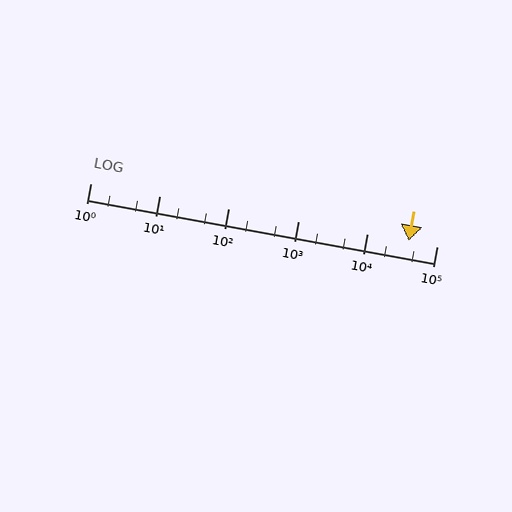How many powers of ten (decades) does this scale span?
The scale spans 5 decades, from 1 to 100000.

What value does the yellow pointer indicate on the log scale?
The pointer indicates approximately 39000.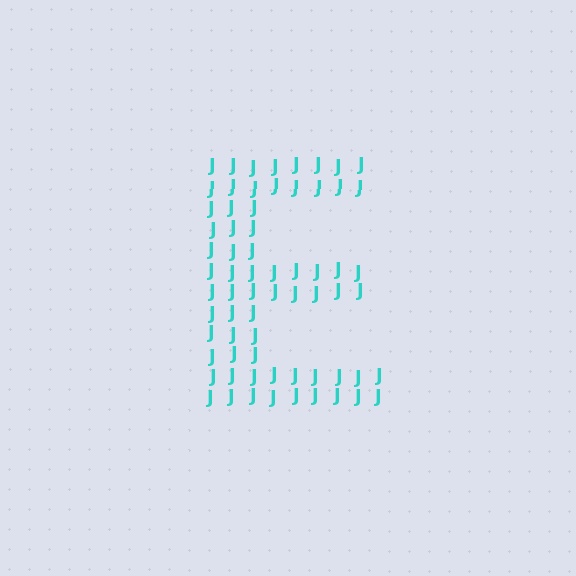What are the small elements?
The small elements are letter J's.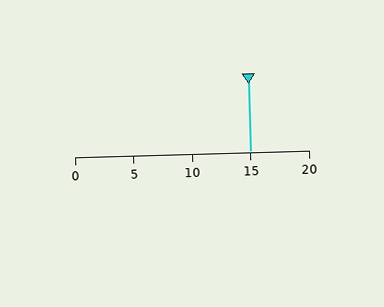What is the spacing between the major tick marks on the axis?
The major ticks are spaced 5 apart.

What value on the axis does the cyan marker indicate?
The marker indicates approximately 15.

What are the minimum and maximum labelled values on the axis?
The axis runs from 0 to 20.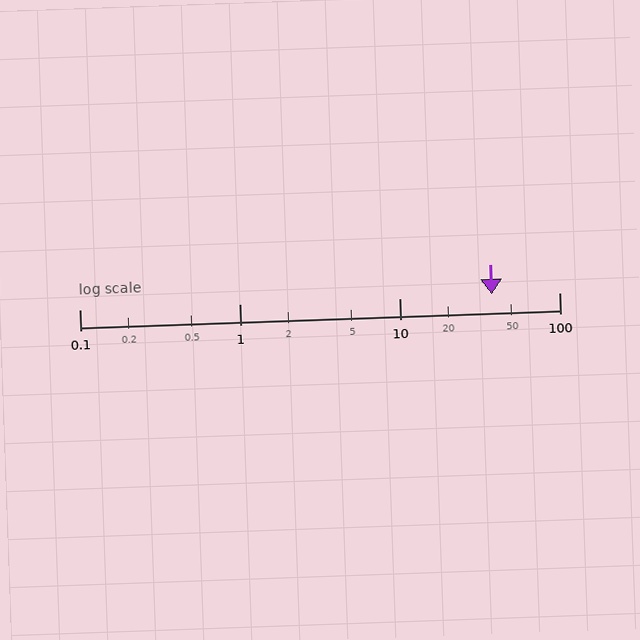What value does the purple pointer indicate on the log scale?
The pointer indicates approximately 38.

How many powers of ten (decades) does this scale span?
The scale spans 3 decades, from 0.1 to 100.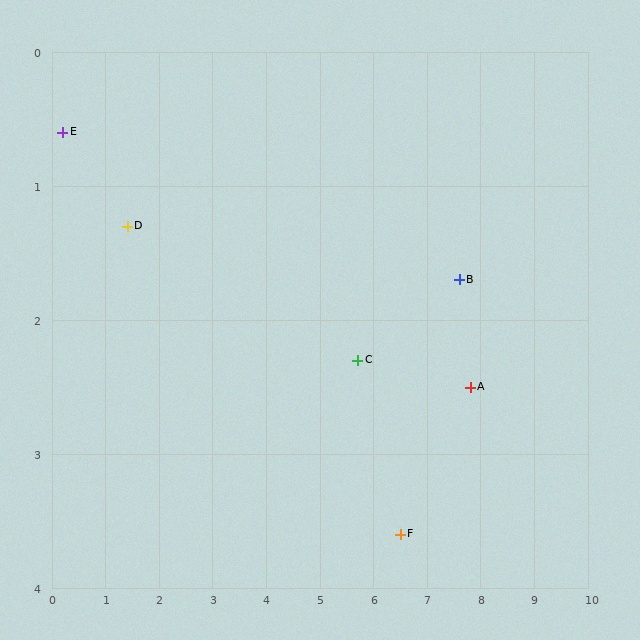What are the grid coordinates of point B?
Point B is at approximately (7.6, 1.7).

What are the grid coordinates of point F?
Point F is at approximately (6.5, 3.6).